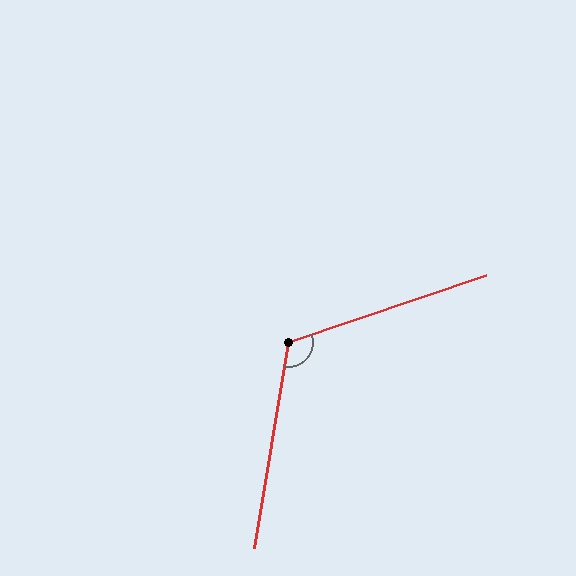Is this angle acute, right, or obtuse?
It is obtuse.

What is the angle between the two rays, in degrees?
Approximately 118 degrees.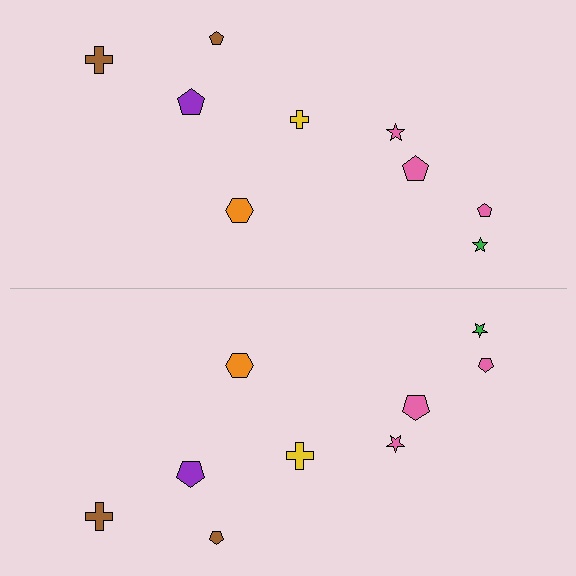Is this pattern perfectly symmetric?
No, the pattern is not perfectly symmetric. The yellow cross on the bottom side has a different size than its mirror counterpart.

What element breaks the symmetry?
The yellow cross on the bottom side has a different size than its mirror counterpart.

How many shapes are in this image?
There are 18 shapes in this image.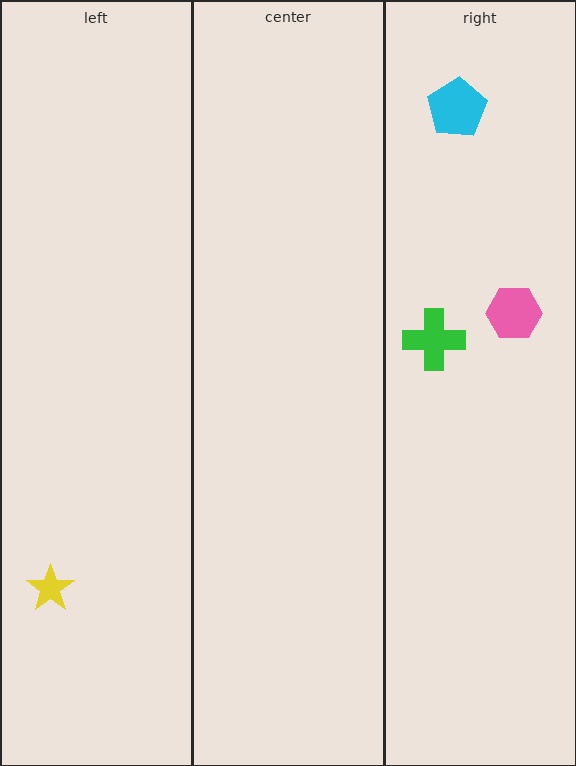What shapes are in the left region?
The yellow star.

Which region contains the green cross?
The right region.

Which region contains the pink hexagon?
The right region.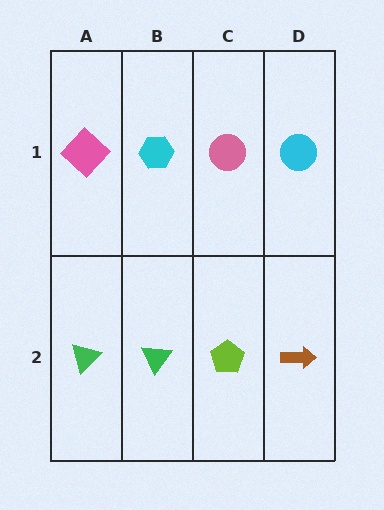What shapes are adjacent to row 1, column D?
A brown arrow (row 2, column D), a pink circle (row 1, column C).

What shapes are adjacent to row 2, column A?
A pink diamond (row 1, column A), a green triangle (row 2, column B).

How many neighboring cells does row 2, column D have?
2.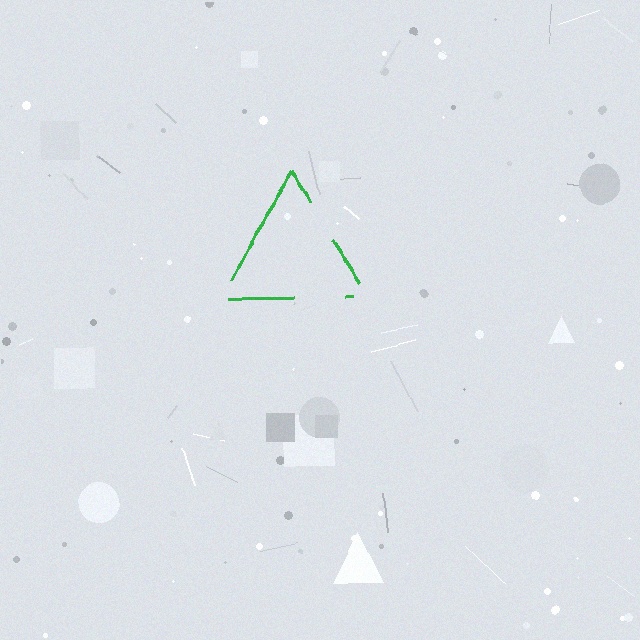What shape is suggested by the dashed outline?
The dashed outline suggests a triangle.